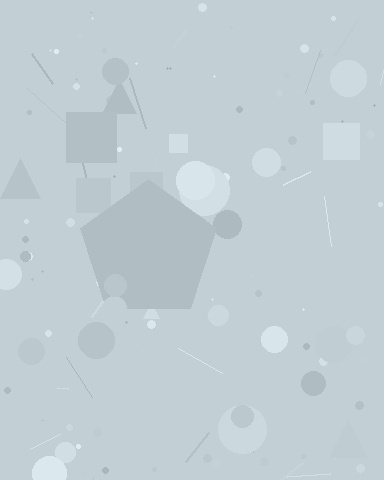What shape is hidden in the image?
A pentagon is hidden in the image.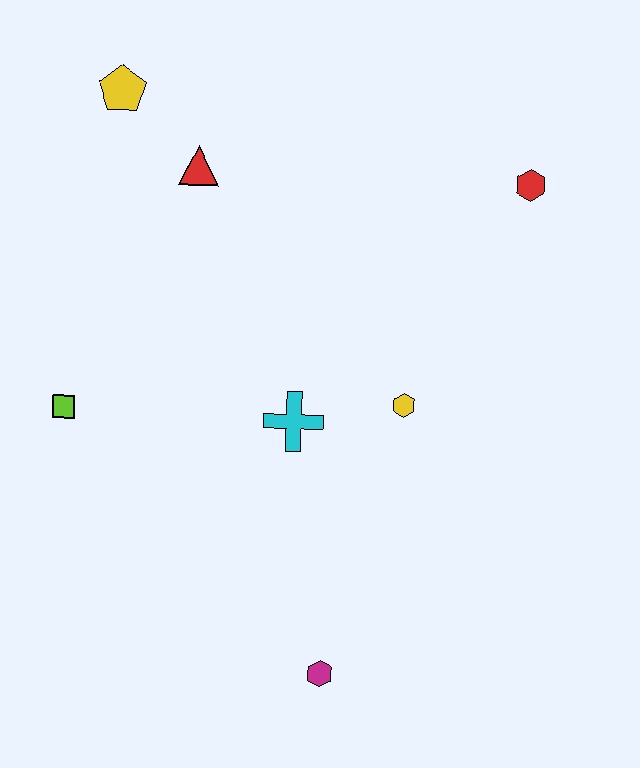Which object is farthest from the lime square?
The red hexagon is farthest from the lime square.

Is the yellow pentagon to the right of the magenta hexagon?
No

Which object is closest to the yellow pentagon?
The red triangle is closest to the yellow pentagon.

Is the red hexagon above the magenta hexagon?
Yes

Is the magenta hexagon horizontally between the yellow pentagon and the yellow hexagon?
Yes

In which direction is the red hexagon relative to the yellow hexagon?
The red hexagon is above the yellow hexagon.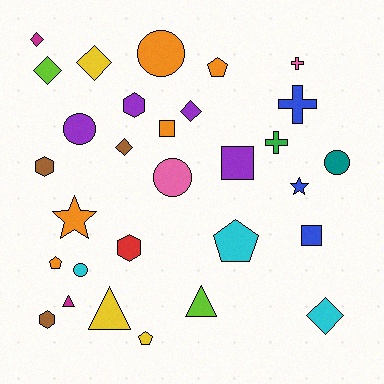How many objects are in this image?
There are 30 objects.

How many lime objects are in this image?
There are 2 lime objects.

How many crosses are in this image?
There are 3 crosses.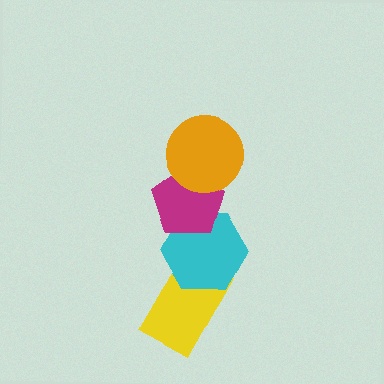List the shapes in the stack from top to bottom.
From top to bottom: the orange circle, the magenta pentagon, the cyan hexagon, the yellow rectangle.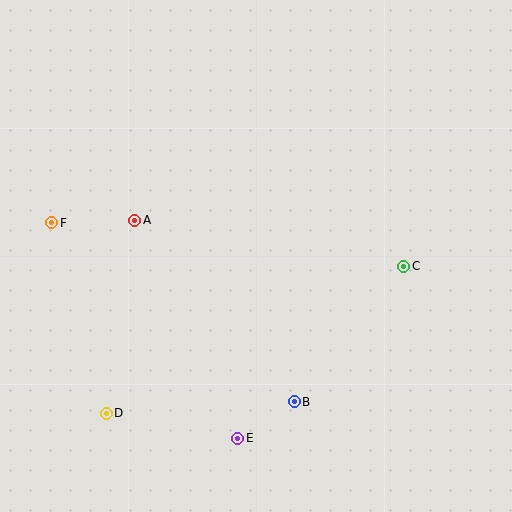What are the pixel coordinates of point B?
Point B is at (294, 402).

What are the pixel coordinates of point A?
Point A is at (135, 220).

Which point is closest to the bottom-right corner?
Point B is closest to the bottom-right corner.